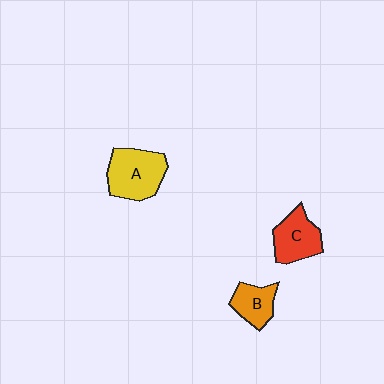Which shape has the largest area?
Shape A (yellow).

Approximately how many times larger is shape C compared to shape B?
Approximately 1.3 times.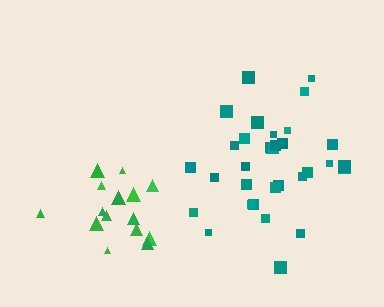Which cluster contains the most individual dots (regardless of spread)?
Teal (33).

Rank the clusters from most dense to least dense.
green, teal.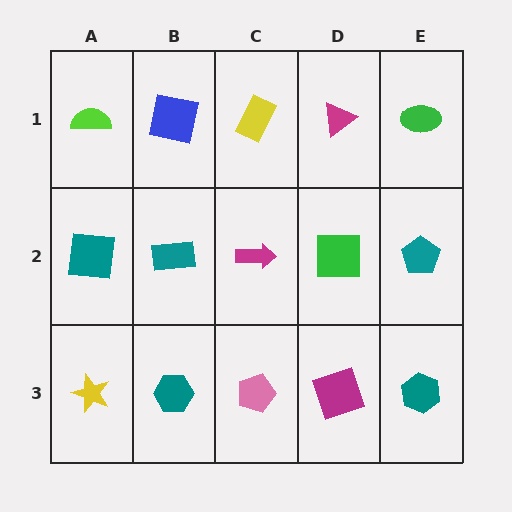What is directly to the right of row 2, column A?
A teal rectangle.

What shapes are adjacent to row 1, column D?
A green square (row 2, column D), a yellow rectangle (row 1, column C), a green ellipse (row 1, column E).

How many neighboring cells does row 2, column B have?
4.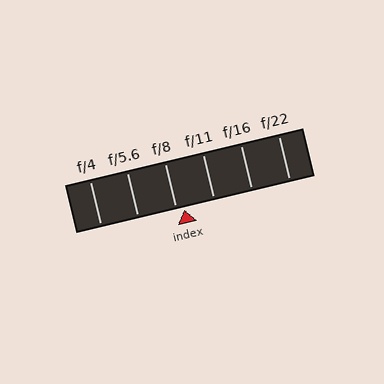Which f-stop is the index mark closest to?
The index mark is closest to f/8.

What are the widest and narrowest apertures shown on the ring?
The widest aperture shown is f/4 and the narrowest is f/22.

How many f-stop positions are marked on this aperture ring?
There are 6 f-stop positions marked.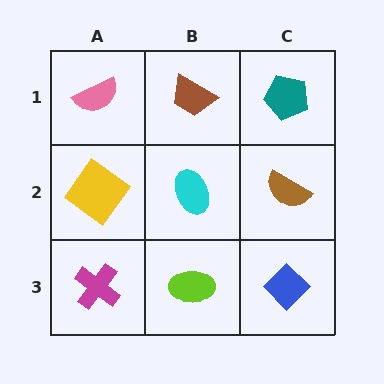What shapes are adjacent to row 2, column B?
A brown trapezoid (row 1, column B), a lime ellipse (row 3, column B), a yellow diamond (row 2, column A), a brown semicircle (row 2, column C).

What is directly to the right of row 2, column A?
A cyan ellipse.